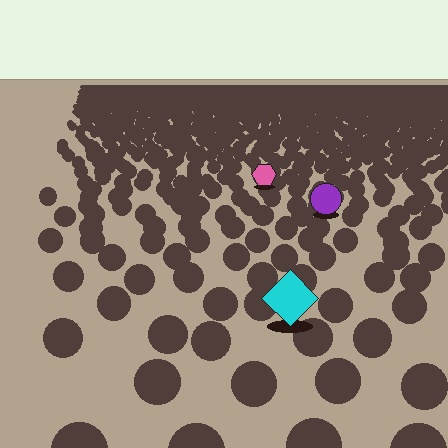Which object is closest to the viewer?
The cyan diamond is closest. The texture marks near it are larger and more spread out.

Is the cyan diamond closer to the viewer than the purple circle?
Yes. The cyan diamond is closer — you can tell from the texture gradient: the ground texture is coarser near it.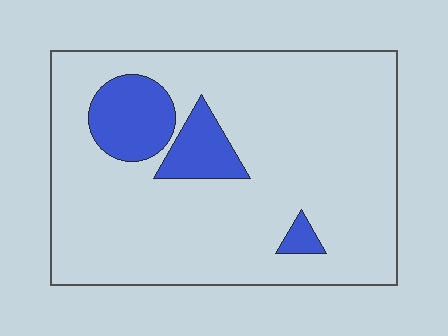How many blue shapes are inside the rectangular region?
3.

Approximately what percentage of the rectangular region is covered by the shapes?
Approximately 15%.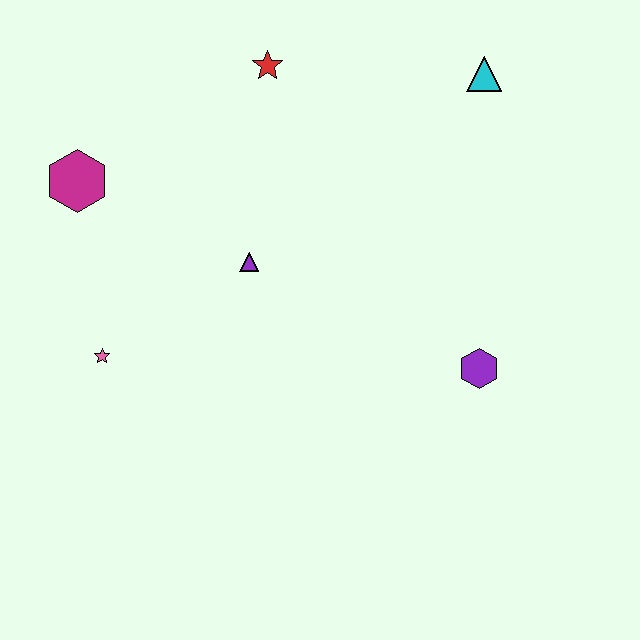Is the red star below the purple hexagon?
No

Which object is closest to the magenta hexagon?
The pink star is closest to the magenta hexagon.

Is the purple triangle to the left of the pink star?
No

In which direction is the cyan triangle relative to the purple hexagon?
The cyan triangle is above the purple hexagon.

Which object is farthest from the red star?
The purple hexagon is farthest from the red star.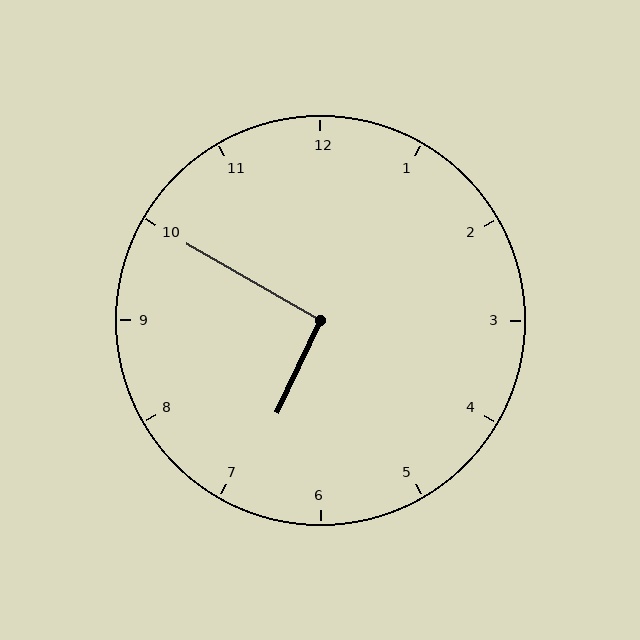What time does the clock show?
6:50.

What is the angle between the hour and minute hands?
Approximately 95 degrees.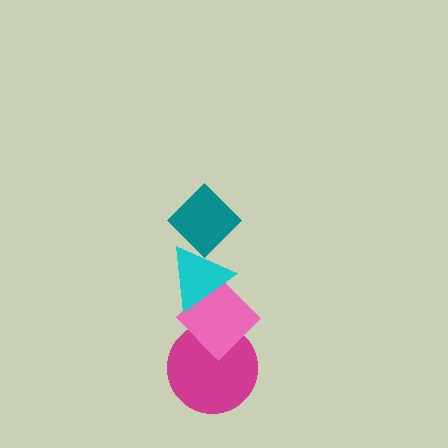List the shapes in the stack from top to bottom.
From top to bottom: the teal diamond, the cyan triangle, the pink diamond, the magenta circle.